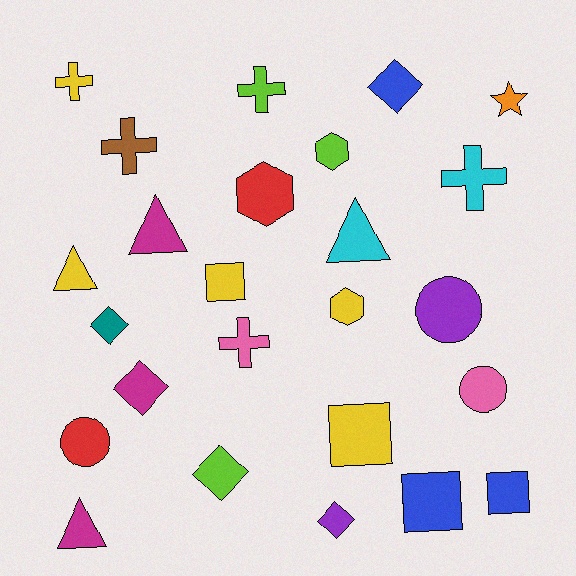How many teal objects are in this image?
There is 1 teal object.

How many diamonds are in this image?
There are 5 diamonds.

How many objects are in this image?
There are 25 objects.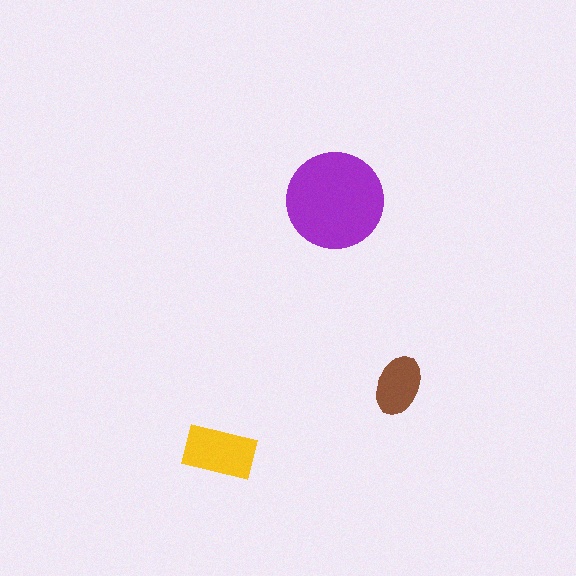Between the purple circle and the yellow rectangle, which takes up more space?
The purple circle.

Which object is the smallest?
The brown ellipse.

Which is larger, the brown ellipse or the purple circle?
The purple circle.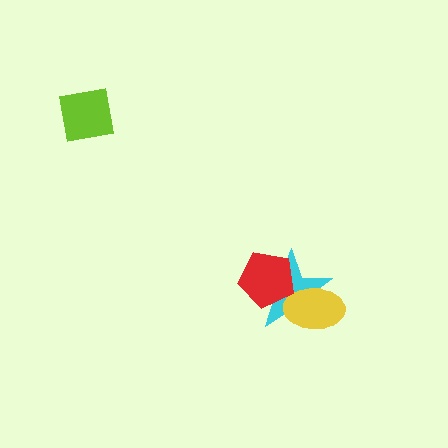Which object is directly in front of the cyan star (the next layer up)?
The yellow ellipse is directly in front of the cyan star.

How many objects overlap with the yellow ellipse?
1 object overlaps with the yellow ellipse.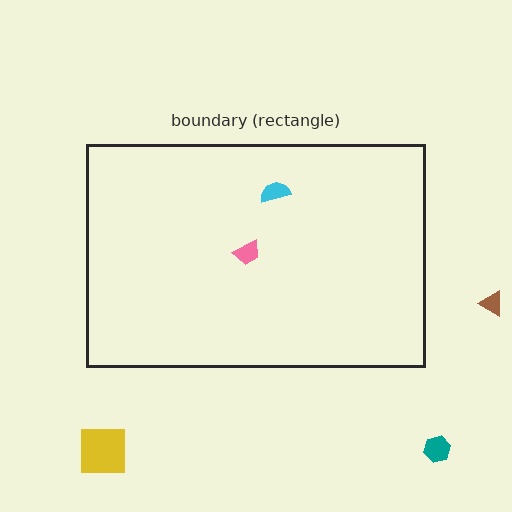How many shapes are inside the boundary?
2 inside, 3 outside.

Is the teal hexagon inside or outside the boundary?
Outside.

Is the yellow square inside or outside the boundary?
Outside.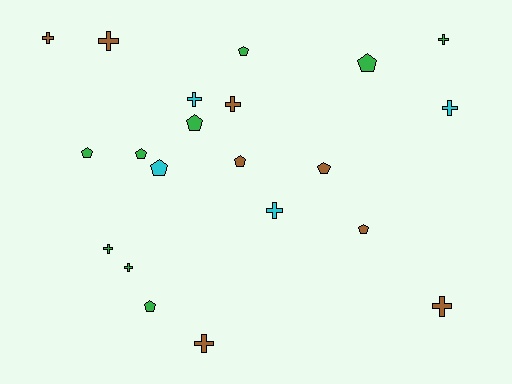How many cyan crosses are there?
There are 3 cyan crosses.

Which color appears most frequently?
Green, with 9 objects.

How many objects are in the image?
There are 21 objects.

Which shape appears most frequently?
Cross, with 11 objects.